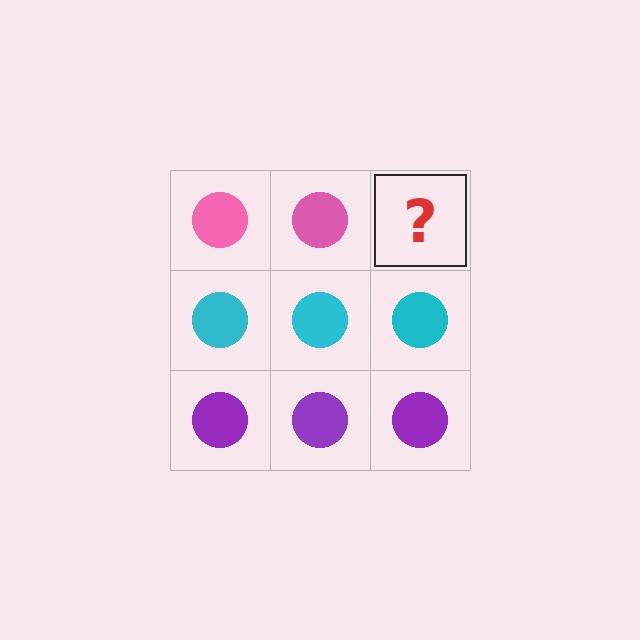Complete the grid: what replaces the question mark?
The question mark should be replaced with a pink circle.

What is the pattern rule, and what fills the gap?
The rule is that each row has a consistent color. The gap should be filled with a pink circle.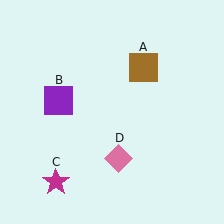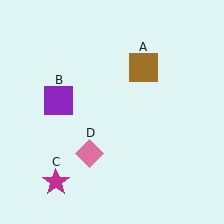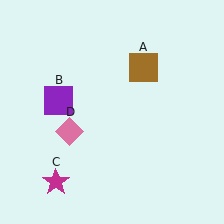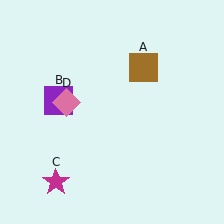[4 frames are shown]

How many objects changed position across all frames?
1 object changed position: pink diamond (object D).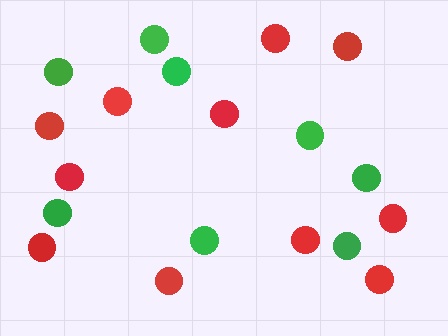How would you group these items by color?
There are 2 groups: one group of green circles (8) and one group of red circles (11).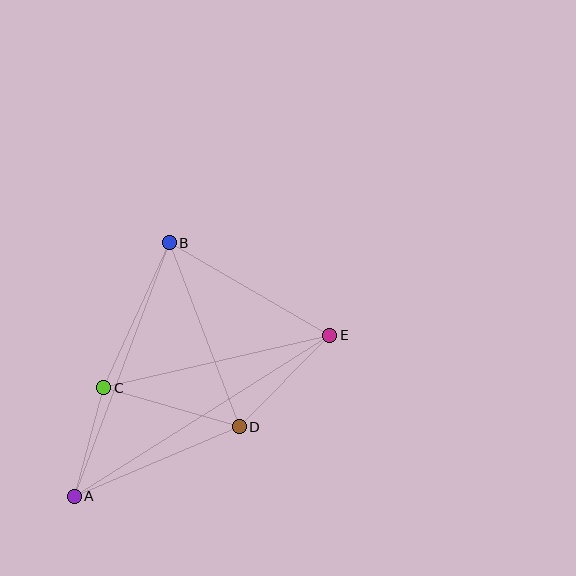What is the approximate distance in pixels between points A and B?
The distance between A and B is approximately 271 pixels.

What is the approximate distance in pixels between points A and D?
The distance between A and D is approximately 179 pixels.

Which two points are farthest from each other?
Points A and E are farthest from each other.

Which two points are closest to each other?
Points A and C are closest to each other.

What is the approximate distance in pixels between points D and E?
The distance between D and E is approximately 129 pixels.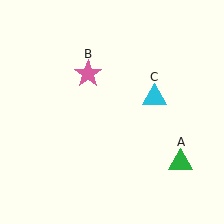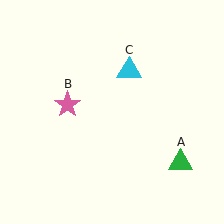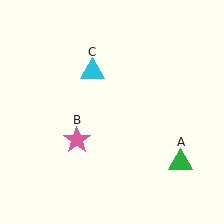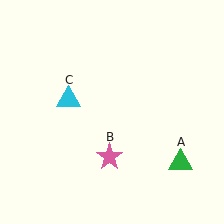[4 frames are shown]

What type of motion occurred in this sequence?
The pink star (object B), cyan triangle (object C) rotated counterclockwise around the center of the scene.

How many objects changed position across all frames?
2 objects changed position: pink star (object B), cyan triangle (object C).